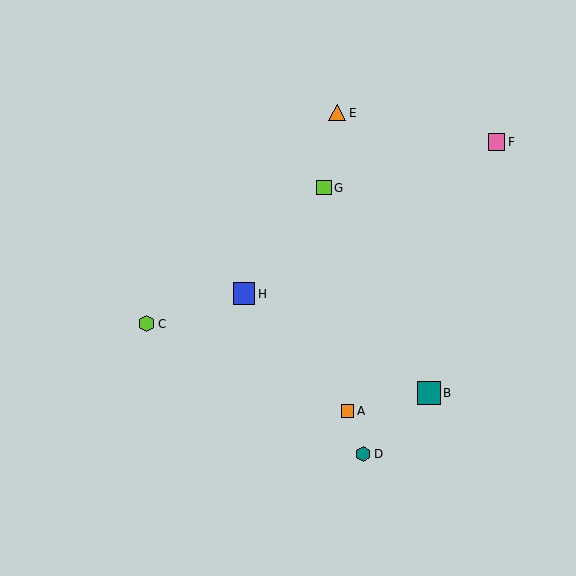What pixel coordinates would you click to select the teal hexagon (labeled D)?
Click at (363, 454) to select the teal hexagon D.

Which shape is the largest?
The teal square (labeled B) is the largest.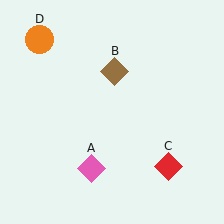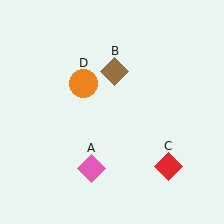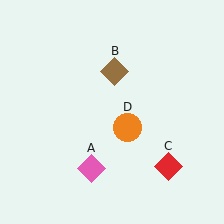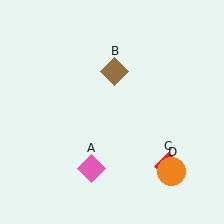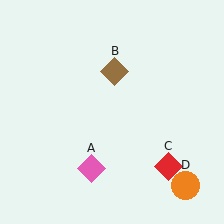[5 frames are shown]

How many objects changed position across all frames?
1 object changed position: orange circle (object D).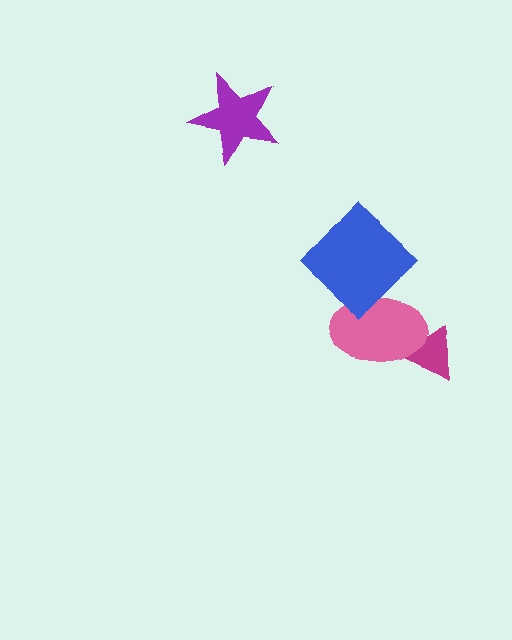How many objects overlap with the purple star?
0 objects overlap with the purple star.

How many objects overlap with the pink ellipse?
2 objects overlap with the pink ellipse.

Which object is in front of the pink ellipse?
The blue diamond is in front of the pink ellipse.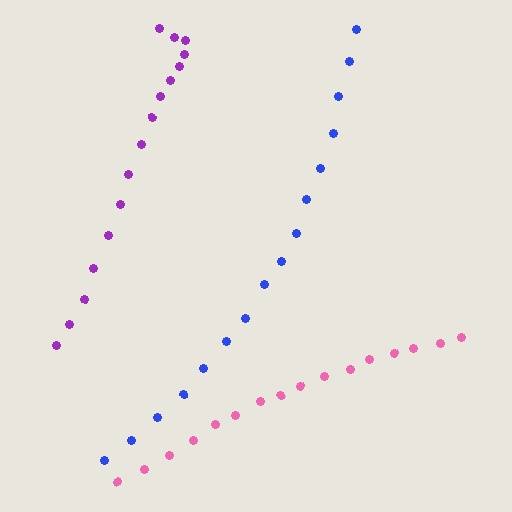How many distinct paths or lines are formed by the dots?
There are 3 distinct paths.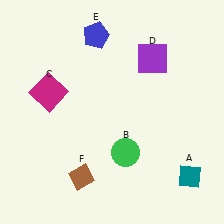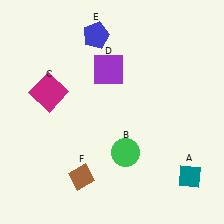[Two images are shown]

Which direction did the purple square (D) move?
The purple square (D) moved left.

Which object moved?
The purple square (D) moved left.